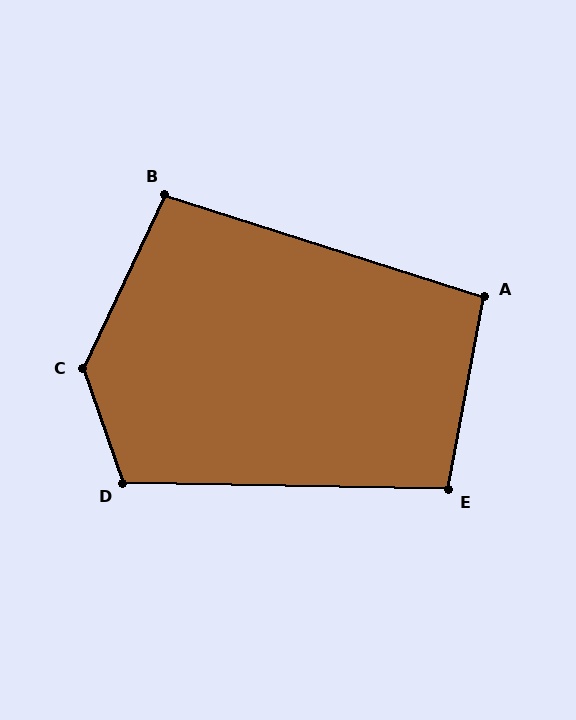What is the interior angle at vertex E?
Approximately 99 degrees (obtuse).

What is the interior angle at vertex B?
Approximately 98 degrees (obtuse).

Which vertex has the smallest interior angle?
A, at approximately 97 degrees.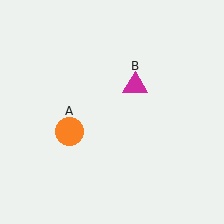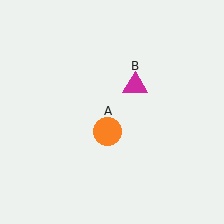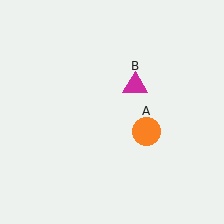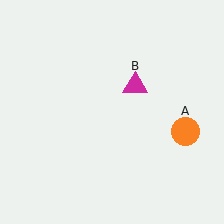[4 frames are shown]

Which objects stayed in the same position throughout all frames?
Magenta triangle (object B) remained stationary.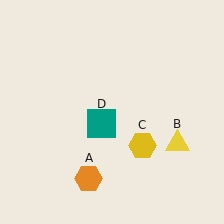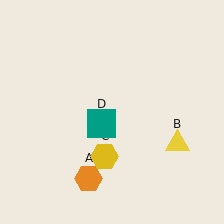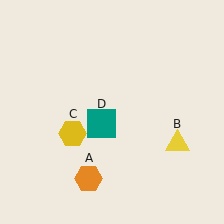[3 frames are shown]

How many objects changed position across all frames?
1 object changed position: yellow hexagon (object C).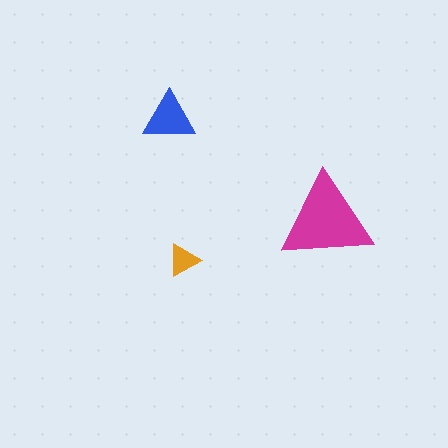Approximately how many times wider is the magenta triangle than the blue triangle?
About 1.5 times wider.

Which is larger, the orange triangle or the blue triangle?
The blue one.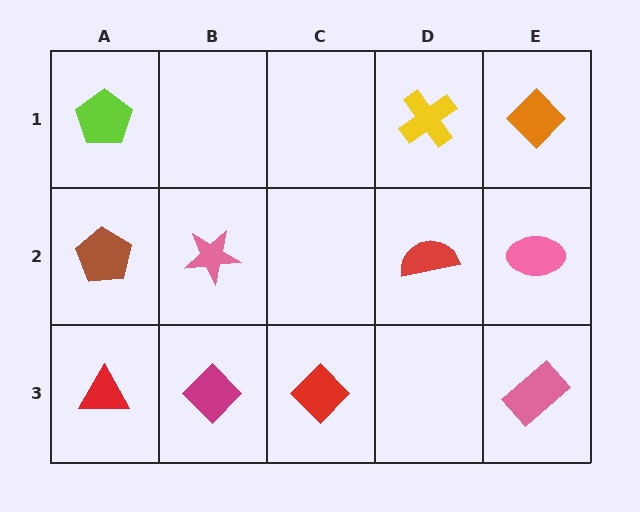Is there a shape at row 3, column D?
No, that cell is empty.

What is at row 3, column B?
A magenta diamond.